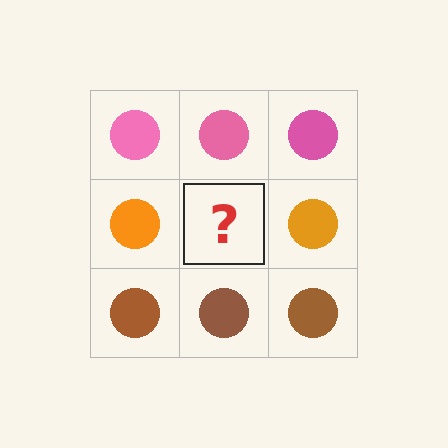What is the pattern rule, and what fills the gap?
The rule is that each row has a consistent color. The gap should be filled with an orange circle.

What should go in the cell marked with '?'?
The missing cell should contain an orange circle.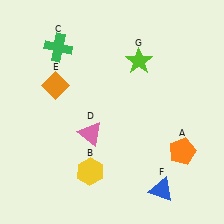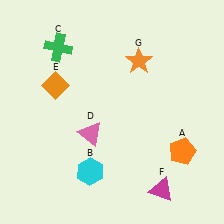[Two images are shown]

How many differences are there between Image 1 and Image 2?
There are 3 differences between the two images.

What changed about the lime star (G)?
In Image 1, G is lime. In Image 2, it changed to orange.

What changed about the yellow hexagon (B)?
In Image 1, B is yellow. In Image 2, it changed to cyan.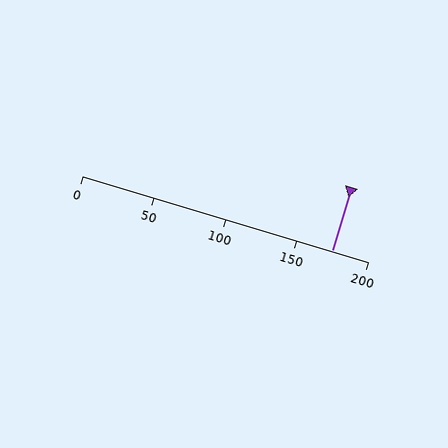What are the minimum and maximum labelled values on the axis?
The axis runs from 0 to 200.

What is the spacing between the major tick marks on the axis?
The major ticks are spaced 50 apart.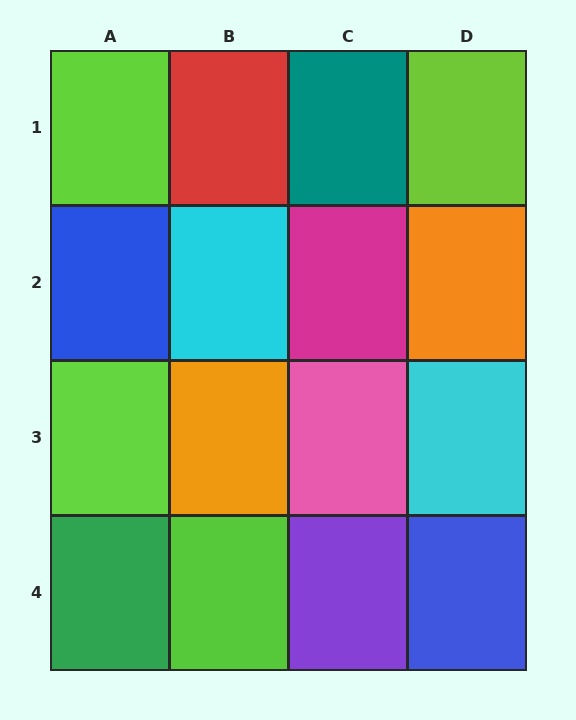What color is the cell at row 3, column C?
Pink.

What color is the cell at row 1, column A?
Lime.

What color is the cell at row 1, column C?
Teal.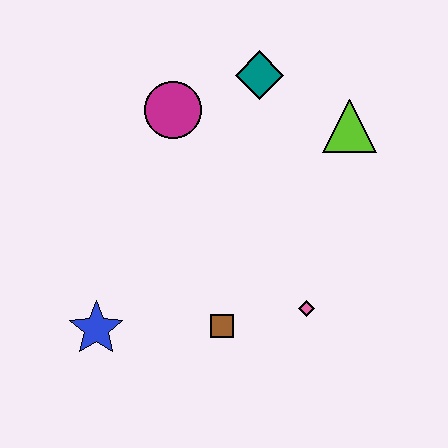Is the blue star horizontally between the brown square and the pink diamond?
No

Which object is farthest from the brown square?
The teal diamond is farthest from the brown square.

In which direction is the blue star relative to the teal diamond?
The blue star is below the teal diamond.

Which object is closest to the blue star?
The brown square is closest to the blue star.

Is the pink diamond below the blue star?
No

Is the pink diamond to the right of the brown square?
Yes